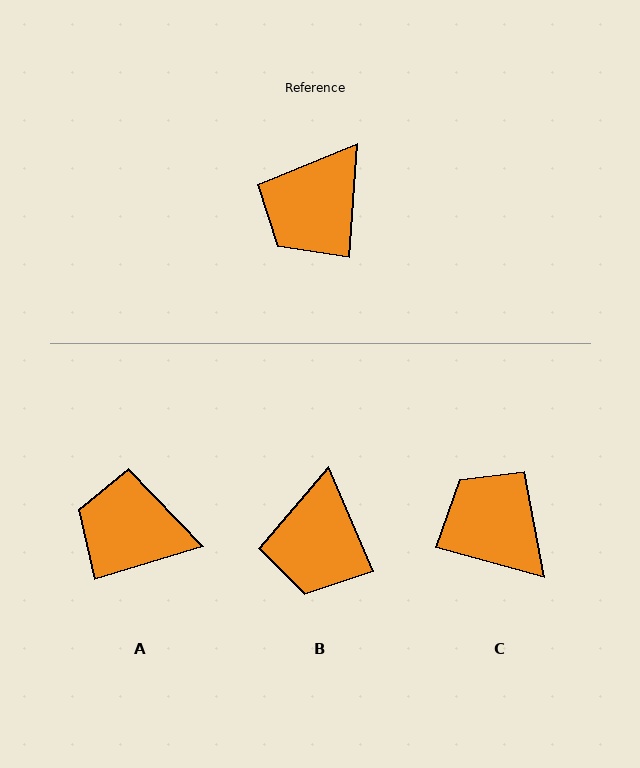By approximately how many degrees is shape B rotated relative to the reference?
Approximately 27 degrees counter-clockwise.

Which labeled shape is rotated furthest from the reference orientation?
C, about 101 degrees away.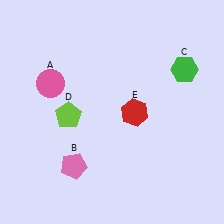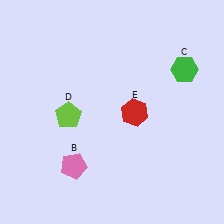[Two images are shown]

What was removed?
The pink circle (A) was removed in Image 2.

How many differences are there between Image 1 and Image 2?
There is 1 difference between the two images.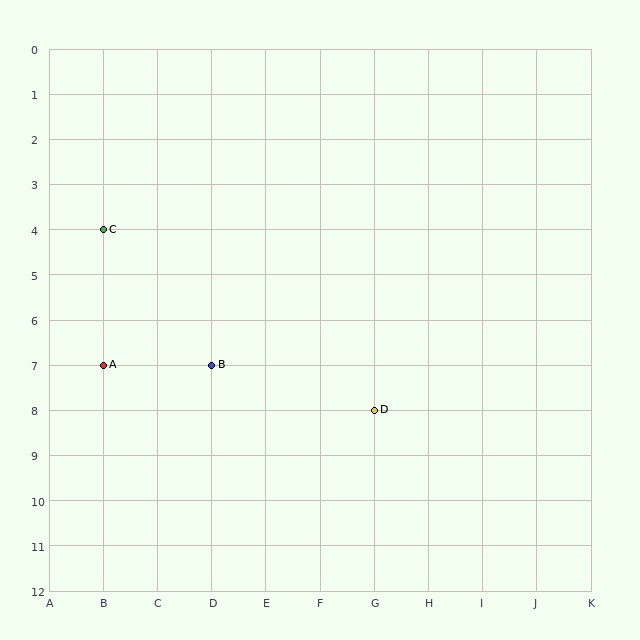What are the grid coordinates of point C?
Point C is at grid coordinates (B, 4).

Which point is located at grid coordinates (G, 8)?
Point D is at (G, 8).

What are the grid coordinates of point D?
Point D is at grid coordinates (G, 8).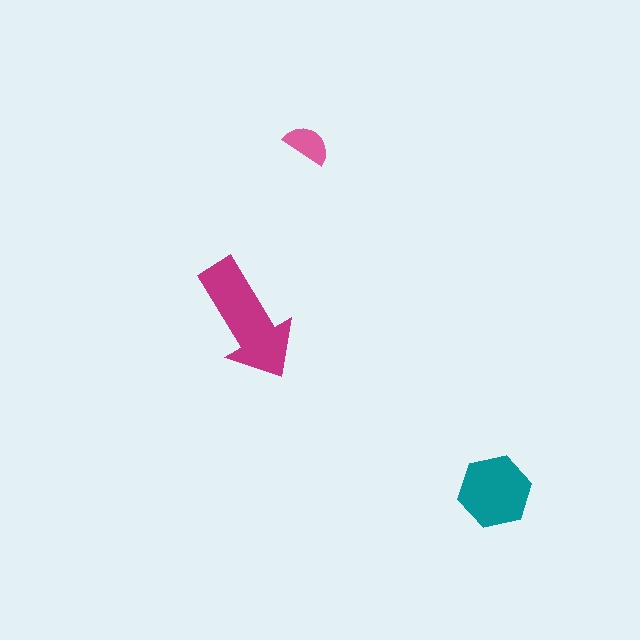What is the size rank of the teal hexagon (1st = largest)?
2nd.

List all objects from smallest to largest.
The pink semicircle, the teal hexagon, the magenta arrow.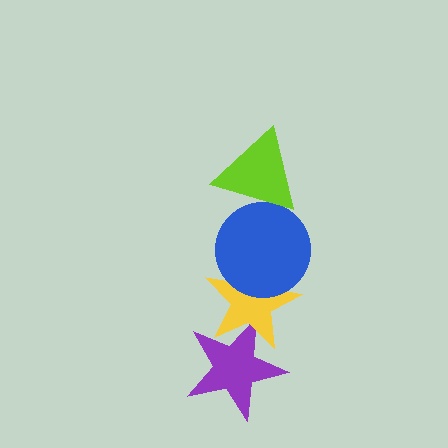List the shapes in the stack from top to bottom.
From top to bottom: the lime triangle, the blue circle, the yellow star, the purple star.